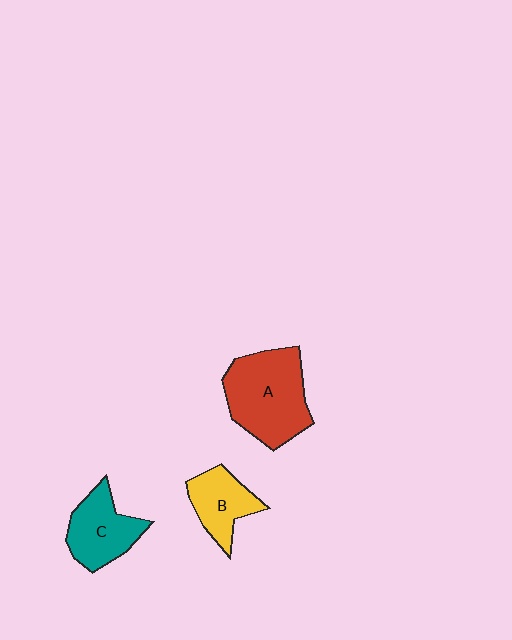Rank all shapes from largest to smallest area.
From largest to smallest: A (red), C (teal), B (yellow).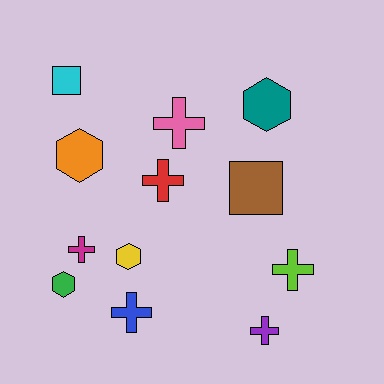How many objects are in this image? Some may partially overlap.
There are 12 objects.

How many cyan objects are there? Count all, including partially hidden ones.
There is 1 cyan object.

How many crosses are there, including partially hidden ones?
There are 6 crosses.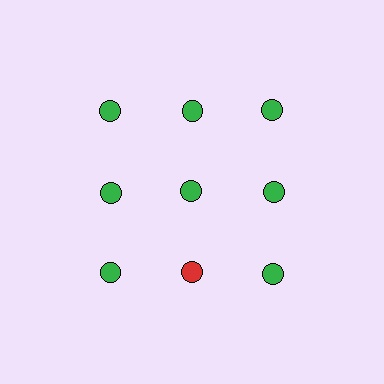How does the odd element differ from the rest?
It has a different color: red instead of green.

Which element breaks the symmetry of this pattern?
The red circle in the third row, second from left column breaks the symmetry. All other shapes are green circles.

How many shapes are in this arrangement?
There are 9 shapes arranged in a grid pattern.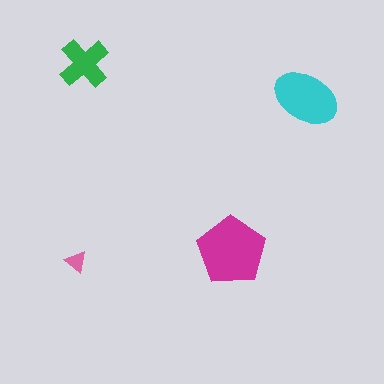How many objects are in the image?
There are 4 objects in the image.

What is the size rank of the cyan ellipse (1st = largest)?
2nd.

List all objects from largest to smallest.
The magenta pentagon, the cyan ellipse, the green cross, the pink triangle.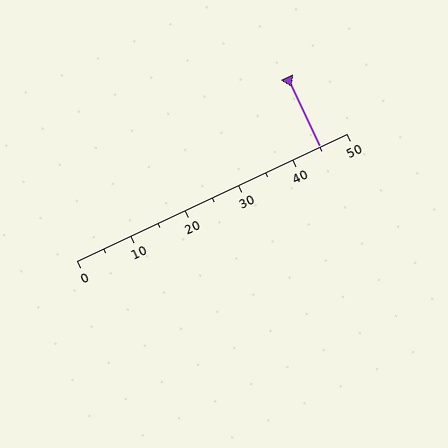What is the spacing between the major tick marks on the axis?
The major ticks are spaced 10 apart.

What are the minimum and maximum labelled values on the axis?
The axis runs from 0 to 50.